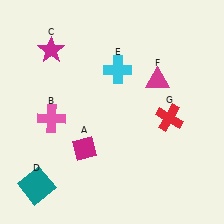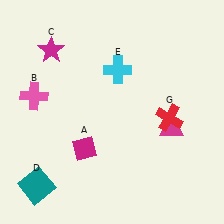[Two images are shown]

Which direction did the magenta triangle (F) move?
The magenta triangle (F) moved down.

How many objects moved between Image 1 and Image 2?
2 objects moved between the two images.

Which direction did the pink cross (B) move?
The pink cross (B) moved up.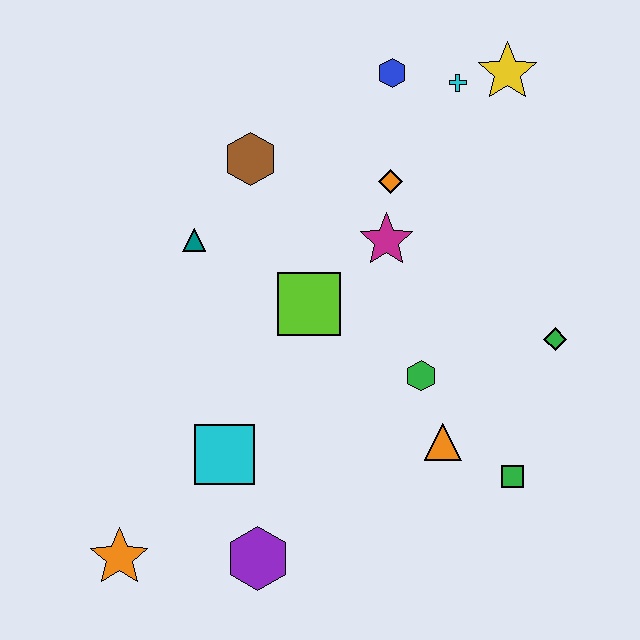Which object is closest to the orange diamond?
The magenta star is closest to the orange diamond.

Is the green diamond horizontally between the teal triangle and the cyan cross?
No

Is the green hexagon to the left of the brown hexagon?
No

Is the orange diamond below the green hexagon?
No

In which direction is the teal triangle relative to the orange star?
The teal triangle is above the orange star.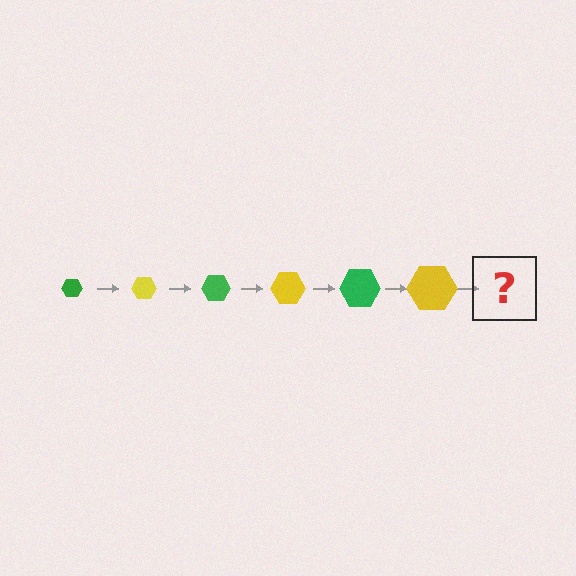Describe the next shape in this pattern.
It should be a green hexagon, larger than the previous one.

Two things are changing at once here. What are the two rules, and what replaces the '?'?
The two rules are that the hexagon grows larger each step and the color cycles through green and yellow. The '?' should be a green hexagon, larger than the previous one.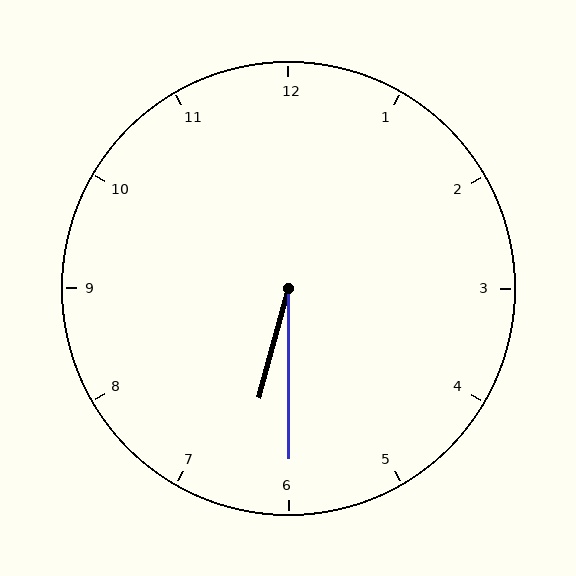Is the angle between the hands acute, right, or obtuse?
It is acute.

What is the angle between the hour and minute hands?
Approximately 15 degrees.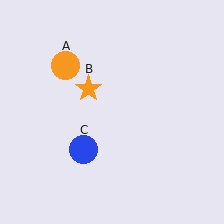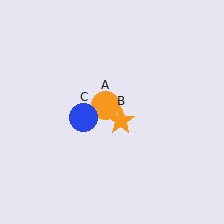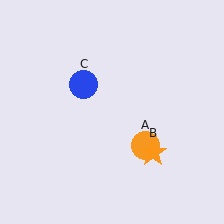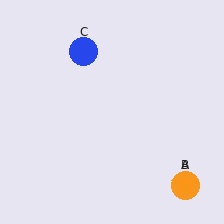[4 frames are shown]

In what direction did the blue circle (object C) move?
The blue circle (object C) moved up.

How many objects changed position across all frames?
3 objects changed position: orange circle (object A), orange star (object B), blue circle (object C).